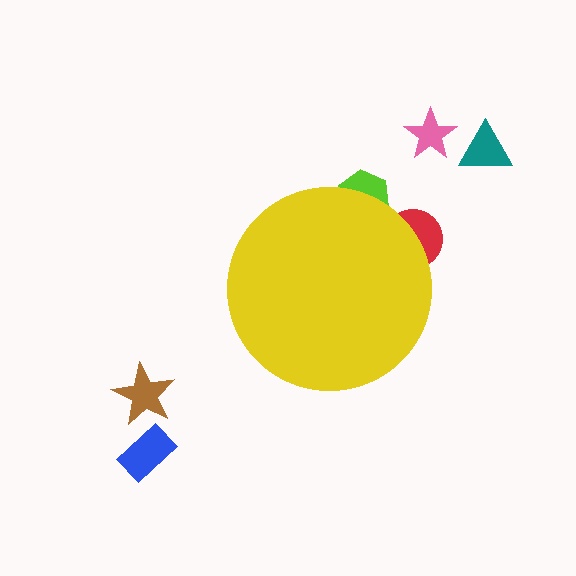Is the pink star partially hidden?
No, the pink star is fully visible.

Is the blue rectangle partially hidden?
No, the blue rectangle is fully visible.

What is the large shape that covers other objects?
A yellow circle.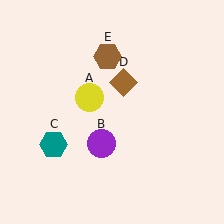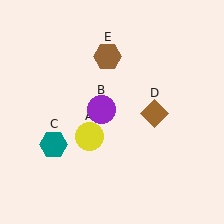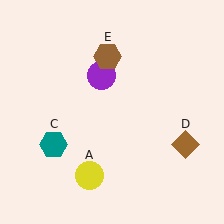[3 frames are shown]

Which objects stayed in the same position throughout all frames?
Teal hexagon (object C) and brown hexagon (object E) remained stationary.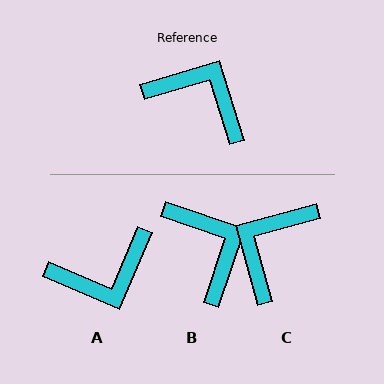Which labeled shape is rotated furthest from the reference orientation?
A, about 130 degrees away.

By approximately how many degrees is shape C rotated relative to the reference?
Approximately 88 degrees counter-clockwise.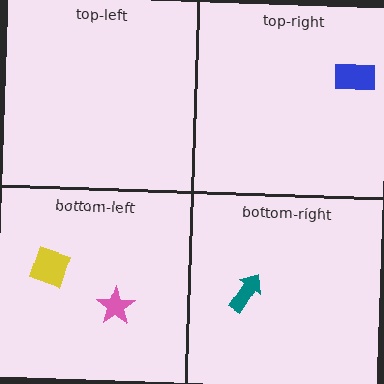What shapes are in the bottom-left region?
The yellow diamond, the pink star.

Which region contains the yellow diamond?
The bottom-left region.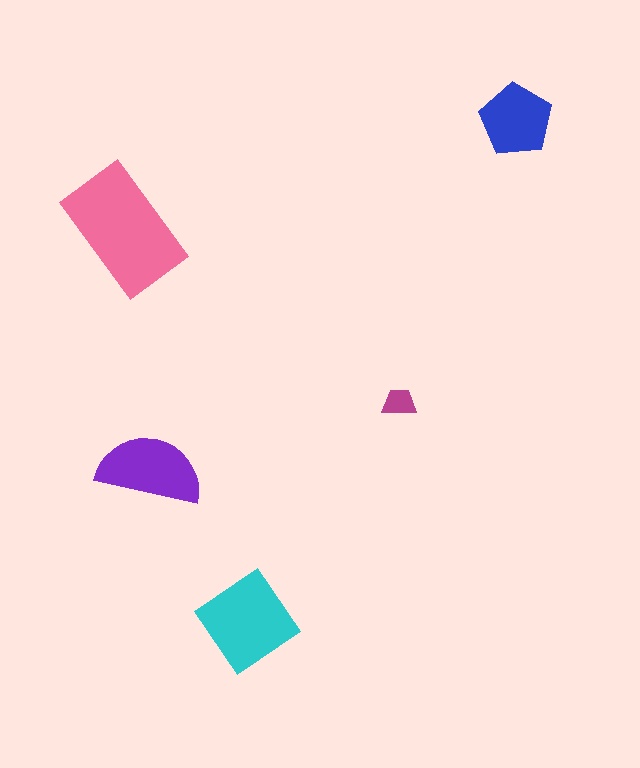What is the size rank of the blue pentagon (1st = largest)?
4th.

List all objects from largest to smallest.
The pink rectangle, the cyan diamond, the purple semicircle, the blue pentagon, the magenta trapezoid.